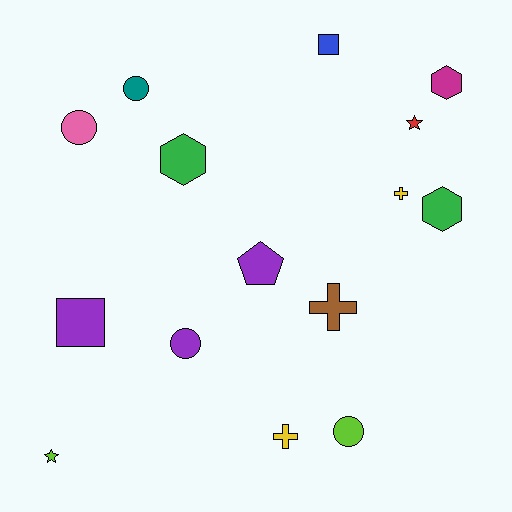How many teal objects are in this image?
There is 1 teal object.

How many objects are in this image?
There are 15 objects.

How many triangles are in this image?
There are no triangles.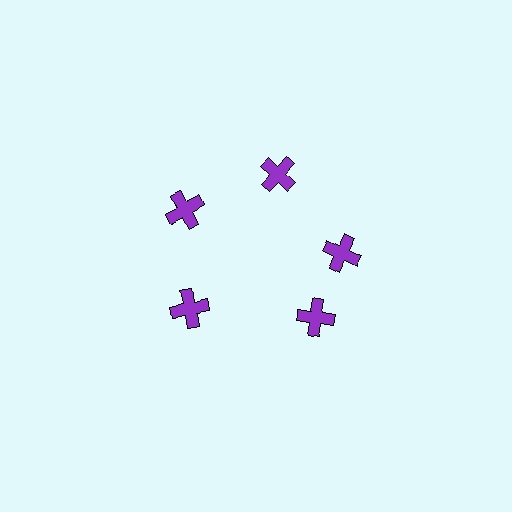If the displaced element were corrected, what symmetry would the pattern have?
It would have 5-fold rotational symmetry — the pattern would map onto itself every 72 degrees.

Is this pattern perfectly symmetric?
No. The 5 purple crosses are arranged in a ring, but one element near the 5 o'clock position is rotated out of alignment along the ring, breaking the 5-fold rotational symmetry.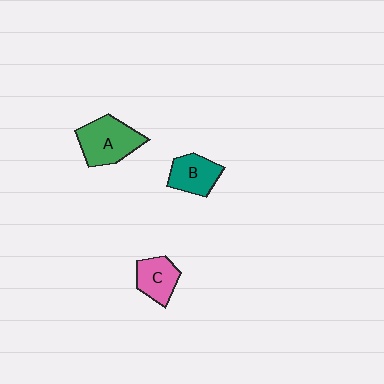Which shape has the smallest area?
Shape C (pink).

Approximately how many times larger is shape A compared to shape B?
Approximately 1.4 times.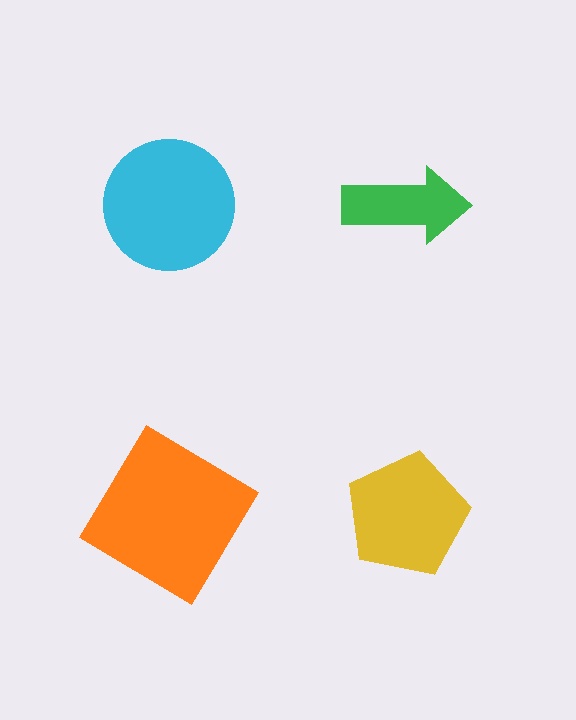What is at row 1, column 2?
A green arrow.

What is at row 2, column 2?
A yellow pentagon.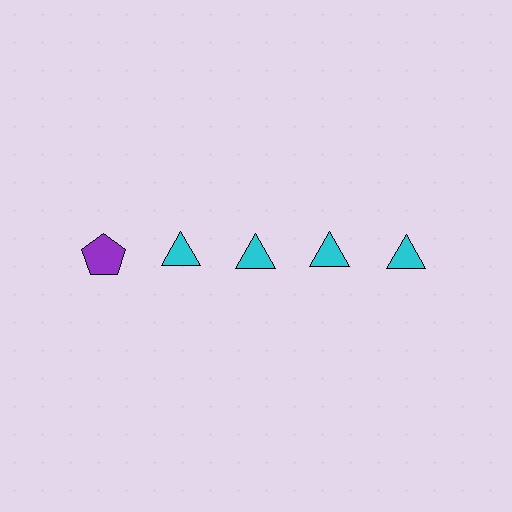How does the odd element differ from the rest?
It differs in both color (purple instead of cyan) and shape (pentagon instead of triangle).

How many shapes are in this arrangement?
There are 5 shapes arranged in a grid pattern.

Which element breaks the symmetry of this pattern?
The purple pentagon in the top row, leftmost column breaks the symmetry. All other shapes are cyan triangles.